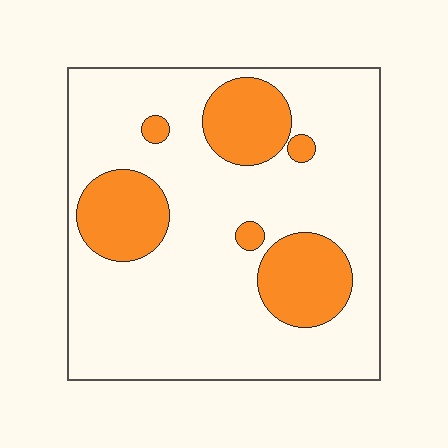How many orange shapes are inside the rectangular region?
6.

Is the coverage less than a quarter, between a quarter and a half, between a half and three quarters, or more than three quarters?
Less than a quarter.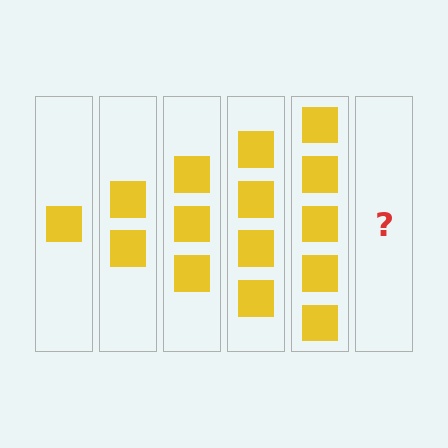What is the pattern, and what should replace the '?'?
The pattern is that each step adds one more square. The '?' should be 6 squares.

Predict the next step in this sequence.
The next step is 6 squares.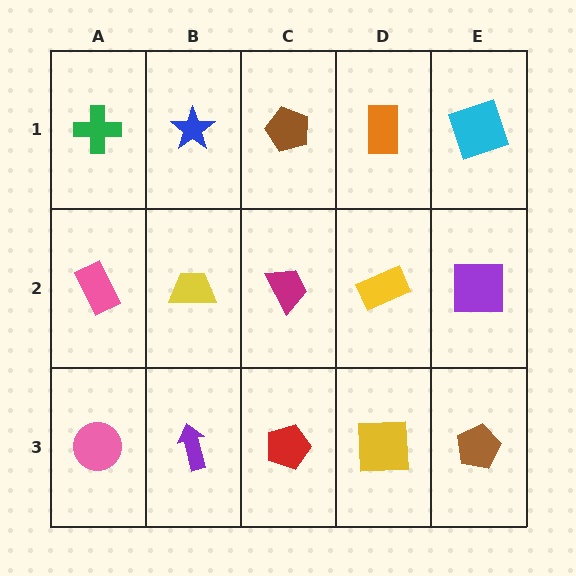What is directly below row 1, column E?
A purple square.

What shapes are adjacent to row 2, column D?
An orange rectangle (row 1, column D), a yellow square (row 3, column D), a magenta trapezoid (row 2, column C), a purple square (row 2, column E).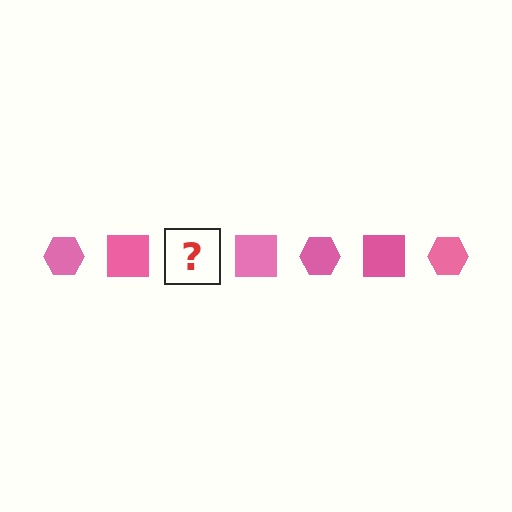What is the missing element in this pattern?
The missing element is a pink hexagon.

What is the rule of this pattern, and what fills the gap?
The rule is that the pattern cycles through hexagon, square shapes in pink. The gap should be filled with a pink hexagon.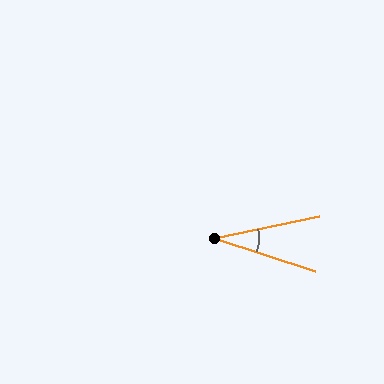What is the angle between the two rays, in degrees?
Approximately 30 degrees.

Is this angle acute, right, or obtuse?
It is acute.